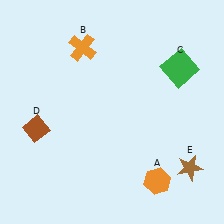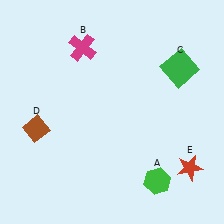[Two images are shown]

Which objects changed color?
A changed from orange to green. B changed from orange to magenta. E changed from brown to red.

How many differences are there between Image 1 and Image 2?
There are 3 differences between the two images.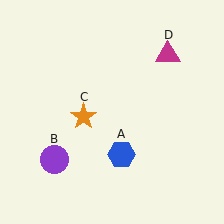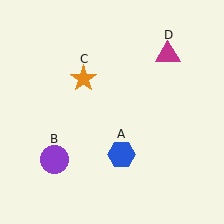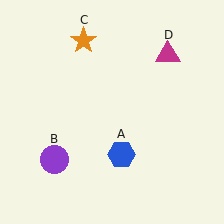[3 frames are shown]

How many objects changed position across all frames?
1 object changed position: orange star (object C).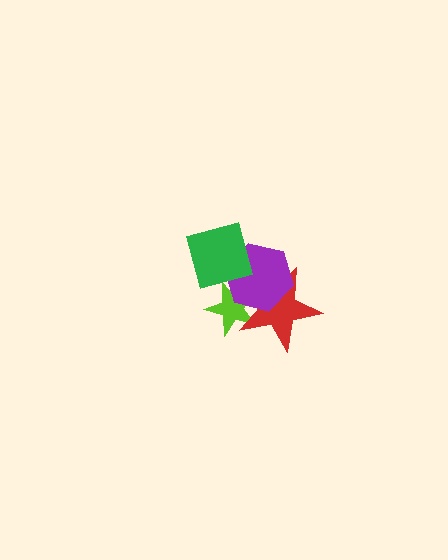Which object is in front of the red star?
The purple hexagon is in front of the red star.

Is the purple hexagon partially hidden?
Yes, it is partially covered by another shape.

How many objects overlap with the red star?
2 objects overlap with the red star.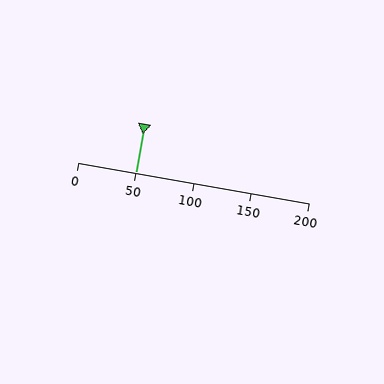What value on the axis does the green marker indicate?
The marker indicates approximately 50.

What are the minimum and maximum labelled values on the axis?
The axis runs from 0 to 200.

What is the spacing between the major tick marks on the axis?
The major ticks are spaced 50 apart.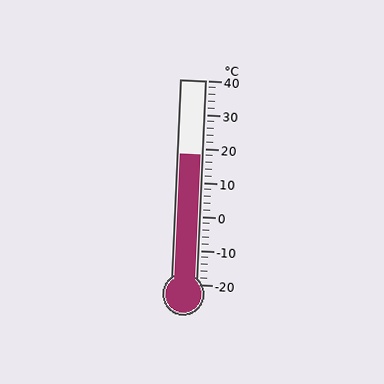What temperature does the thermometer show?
The thermometer shows approximately 18°C.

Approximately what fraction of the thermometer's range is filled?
The thermometer is filled to approximately 65% of its range.